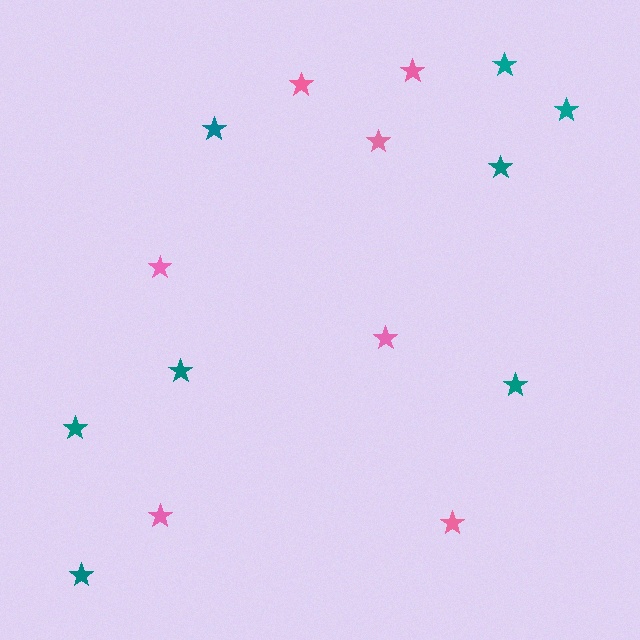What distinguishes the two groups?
There are 2 groups: one group of pink stars (7) and one group of teal stars (8).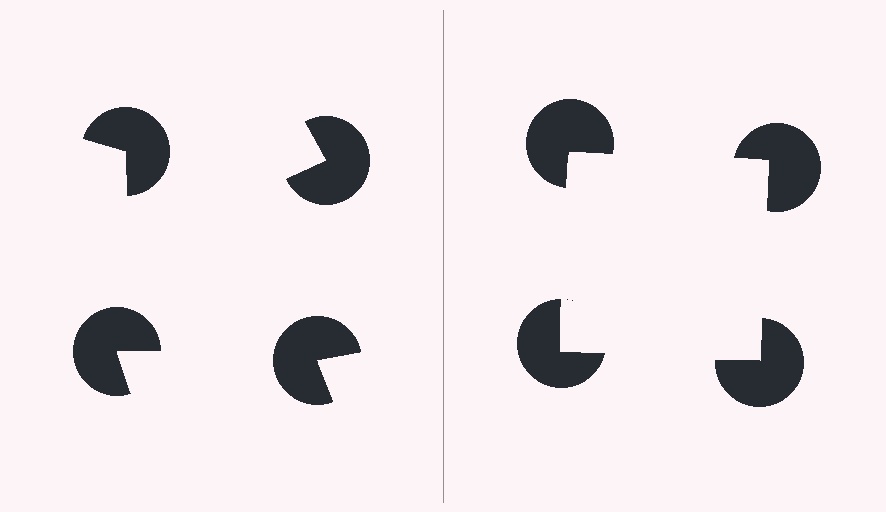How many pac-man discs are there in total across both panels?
8 — 4 on each side.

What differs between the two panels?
The pac-man discs are positioned identically on both sides; only the wedge orientations differ. On the right they align to a square; on the left they are misaligned.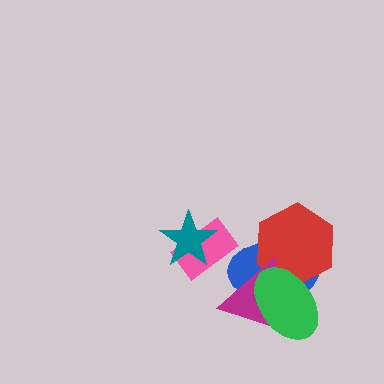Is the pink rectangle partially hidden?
Yes, it is partially covered by another shape.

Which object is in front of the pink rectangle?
The teal star is in front of the pink rectangle.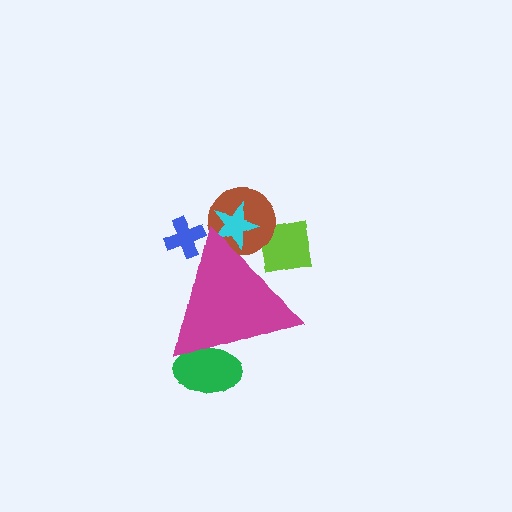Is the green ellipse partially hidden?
Yes, the green ellipse is partially hidden behind the magenta triangle.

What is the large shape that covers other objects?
A magenta triangle.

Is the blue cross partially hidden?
Yes, the blue cross is partially hidden behind the magenta triangle.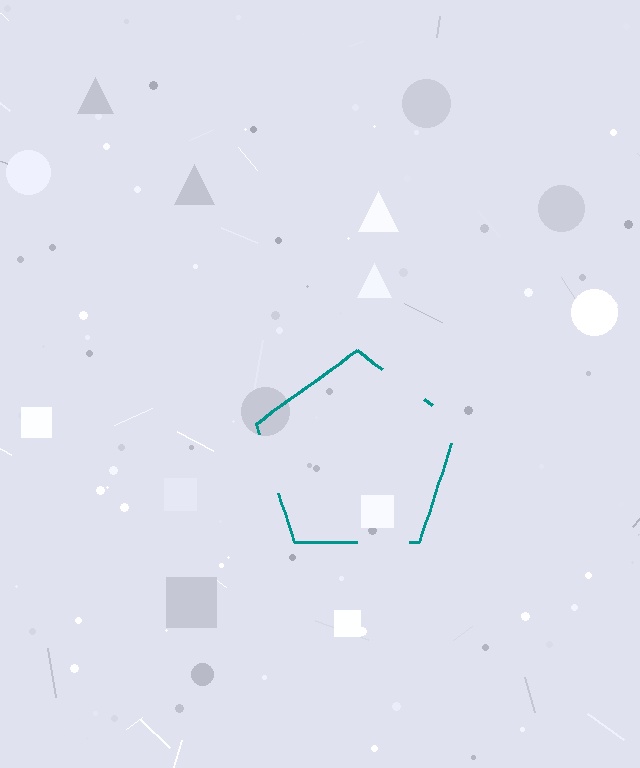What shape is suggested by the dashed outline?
The dashed outline suggests a pentagon.